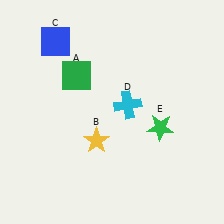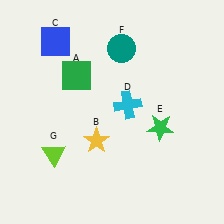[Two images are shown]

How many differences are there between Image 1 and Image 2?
There are 2 differences between the two images.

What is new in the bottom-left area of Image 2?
A lime triangle (G) was added in the bottom-left area of Image 2.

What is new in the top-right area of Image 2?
A teal circle (F) was added in the top-right area of Image 2.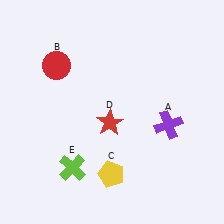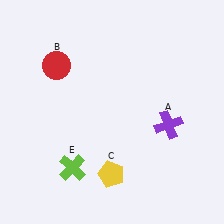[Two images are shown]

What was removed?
The red star (D) was removed in Image 2.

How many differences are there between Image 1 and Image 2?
There is 1 difference between the two images.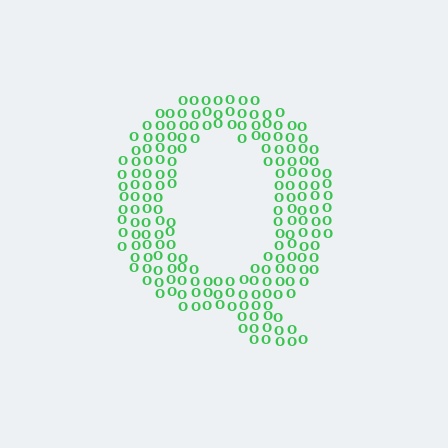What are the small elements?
The small elements are letter O's.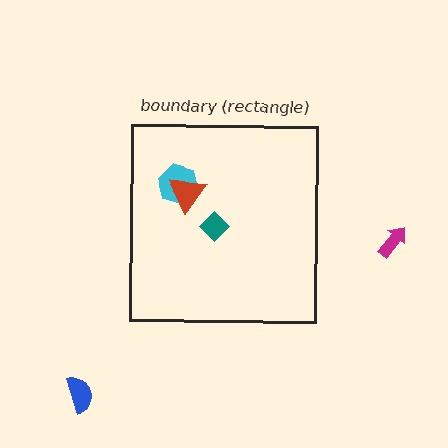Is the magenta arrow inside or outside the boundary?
Outside.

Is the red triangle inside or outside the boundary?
Inside.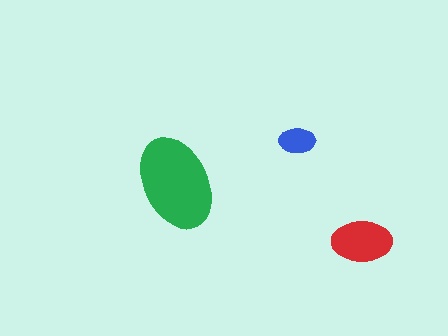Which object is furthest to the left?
The green ellipse is leftmost.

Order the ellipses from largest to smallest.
the green one, the red one, the blue one.